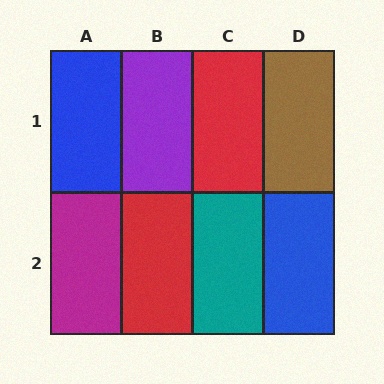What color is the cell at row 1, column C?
Red.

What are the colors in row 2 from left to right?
Magenta, red, teal, blue.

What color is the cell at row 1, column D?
Brown.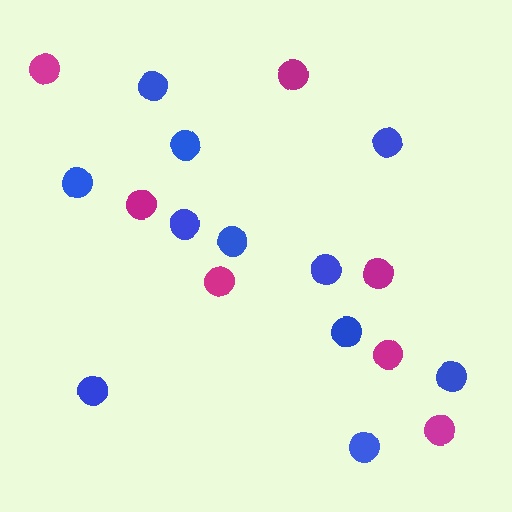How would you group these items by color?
There are 2 groups: one group of magenta circles (7) and one group of blue circles (11).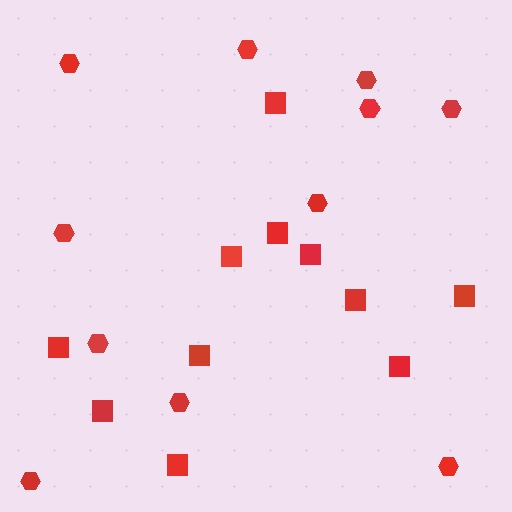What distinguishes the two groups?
There are 2 groups: one group of squares (11) and one group of hexagons (11).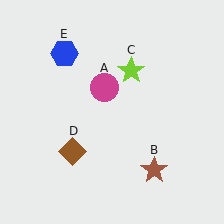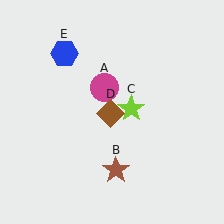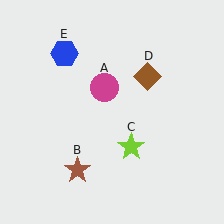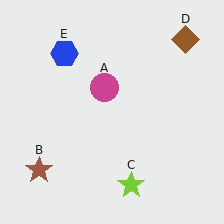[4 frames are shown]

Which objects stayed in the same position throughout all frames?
Magenta circle (object A) and blue hexagon (object E) remained stationary.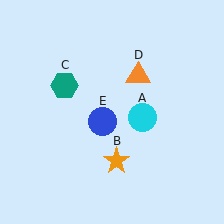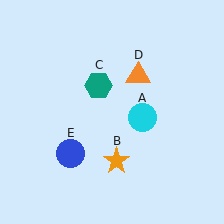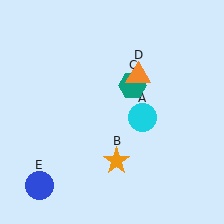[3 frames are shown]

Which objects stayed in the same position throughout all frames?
Cyan circle (object A) and orange star (object B) and orange triangle (object D) remained stationary.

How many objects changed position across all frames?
2 objects changed position: teal hexagon (object C), blue circle (object E).